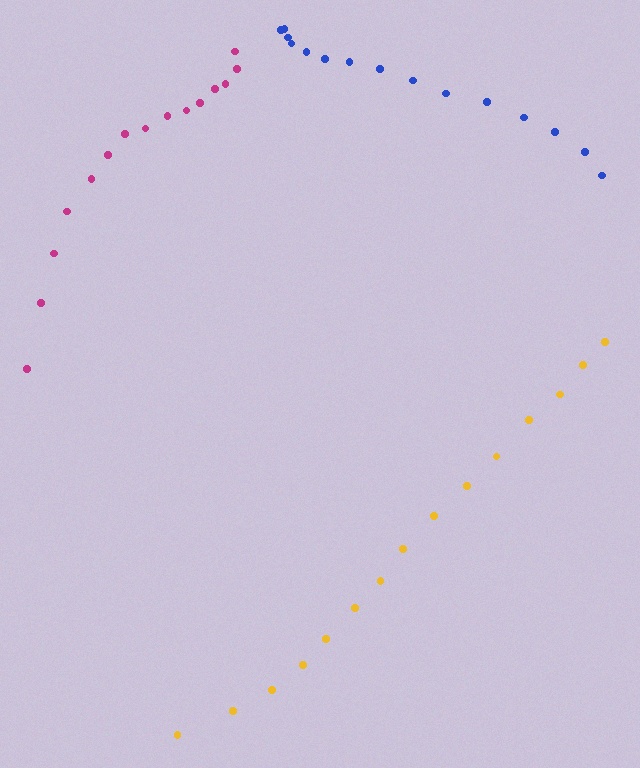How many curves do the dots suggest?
There are 3 distinct paths.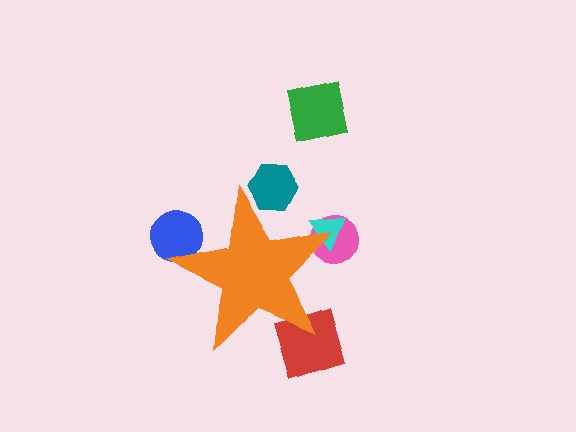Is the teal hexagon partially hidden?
Yes, the teal hexagon is partially hidden behind the orange star.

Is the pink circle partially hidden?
Yes, the pink circle is partially hidden behind the orange star.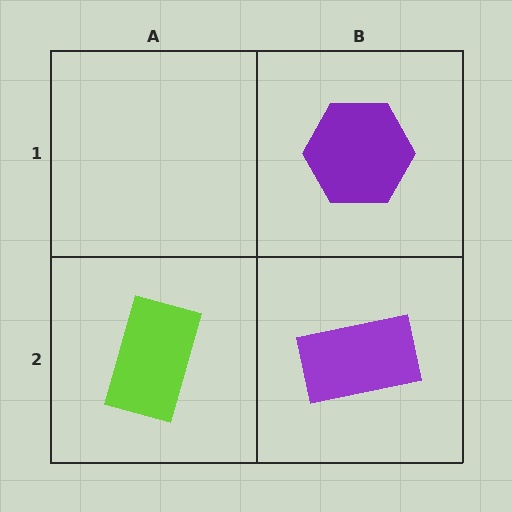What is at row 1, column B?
A purple hexagon.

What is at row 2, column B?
A purple rectangle.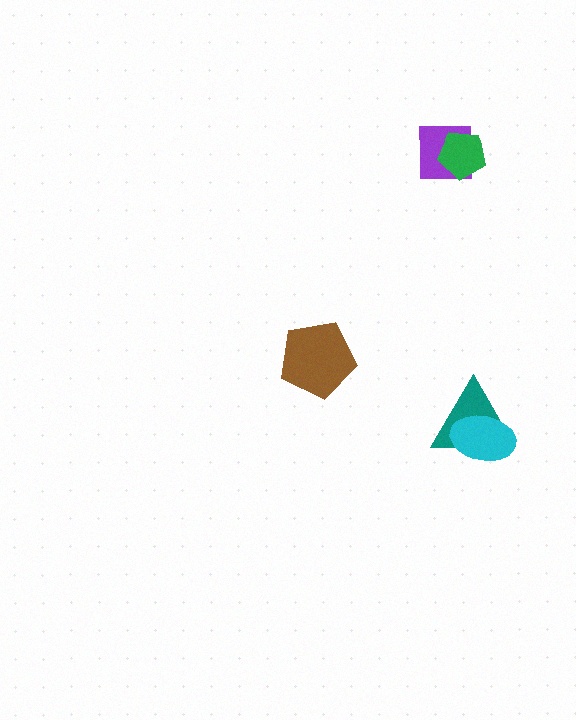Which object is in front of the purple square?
The green pentagon is in front of the purple square.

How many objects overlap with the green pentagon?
1 object overlaps with the green pentagon.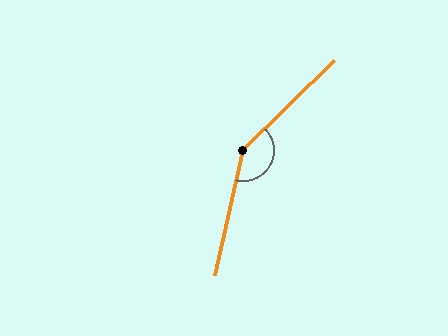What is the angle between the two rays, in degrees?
Approximately 147 degrees.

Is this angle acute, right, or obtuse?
It is obtuse.